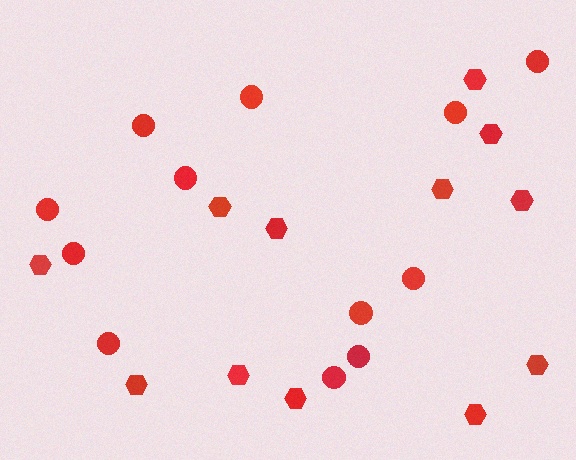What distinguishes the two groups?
There are 2 groups: one group of circles (12) and one group of hexagons (12).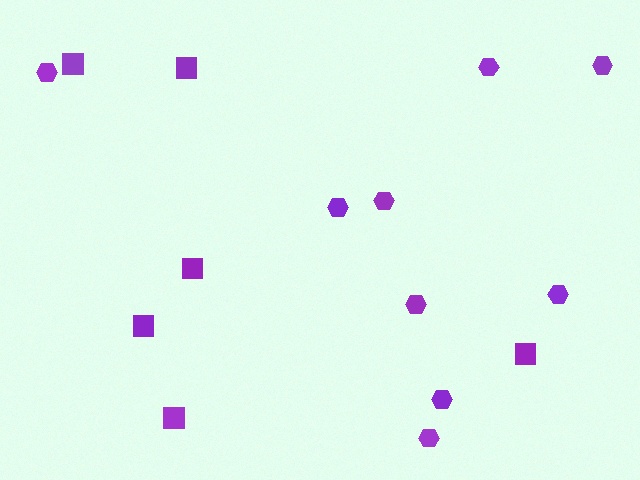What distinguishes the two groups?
There are 2 groups: one group of hexagons (9) and one group of squares (6).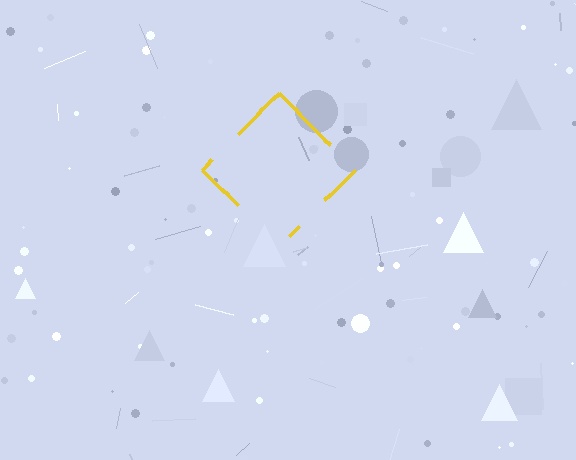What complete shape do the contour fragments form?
The contour fragments form a diamond.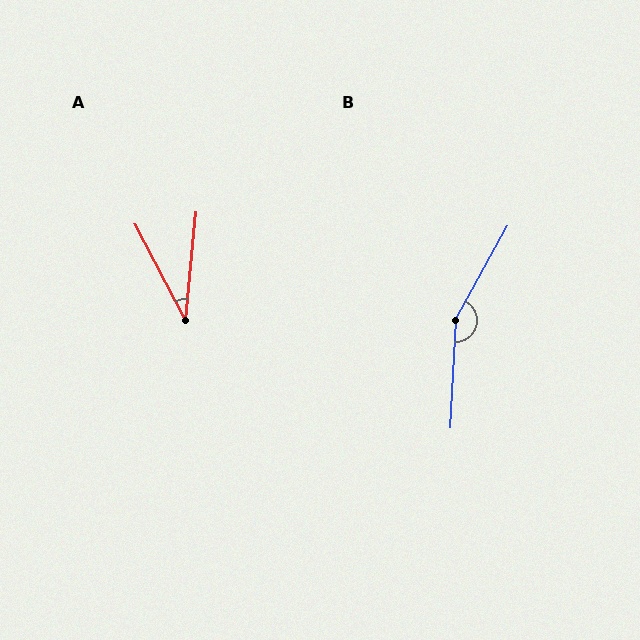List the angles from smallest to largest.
A (33°), B (154°).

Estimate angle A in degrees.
Approximately 33 degrees.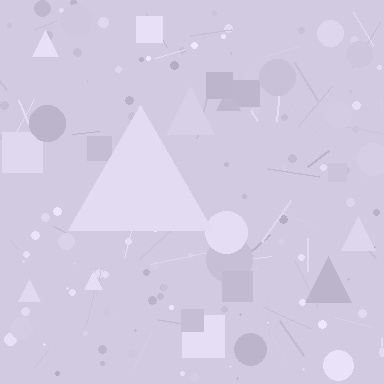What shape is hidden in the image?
A triangle is hidden in the image.